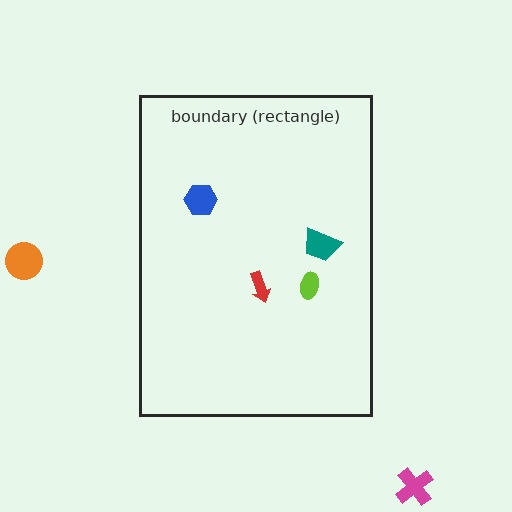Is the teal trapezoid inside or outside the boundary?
Inside.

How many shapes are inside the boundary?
4 inside, 2 outside.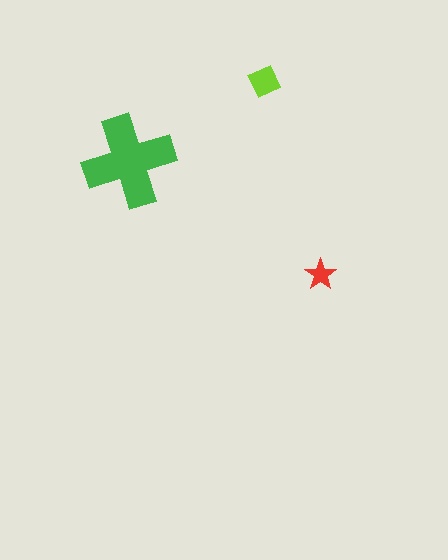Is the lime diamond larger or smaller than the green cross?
Smaller.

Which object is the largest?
The green cross.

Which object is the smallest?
The red star.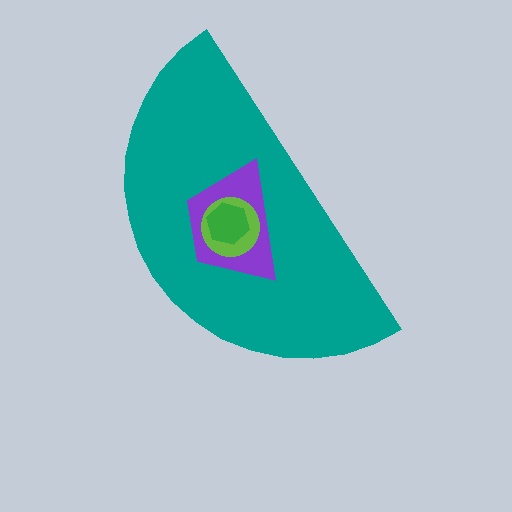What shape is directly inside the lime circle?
The green hexagon.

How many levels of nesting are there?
4.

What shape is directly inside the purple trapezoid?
The lime circle.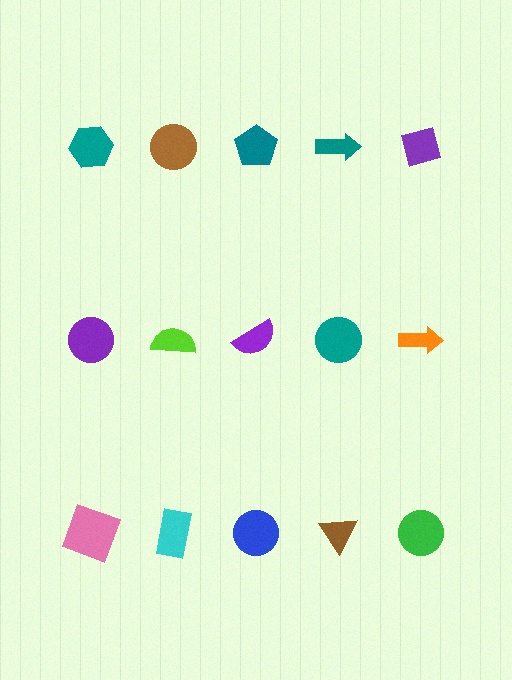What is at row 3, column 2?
A cyan rectangle.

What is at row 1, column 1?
A teal hexagon.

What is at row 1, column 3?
A teal pentagon.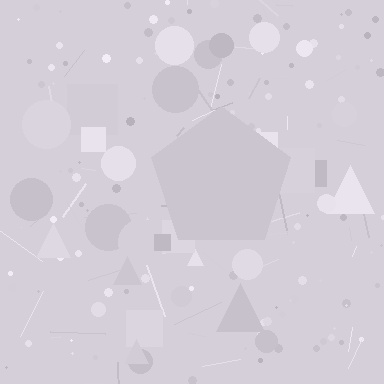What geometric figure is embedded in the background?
A pentagon is embedded in the background.